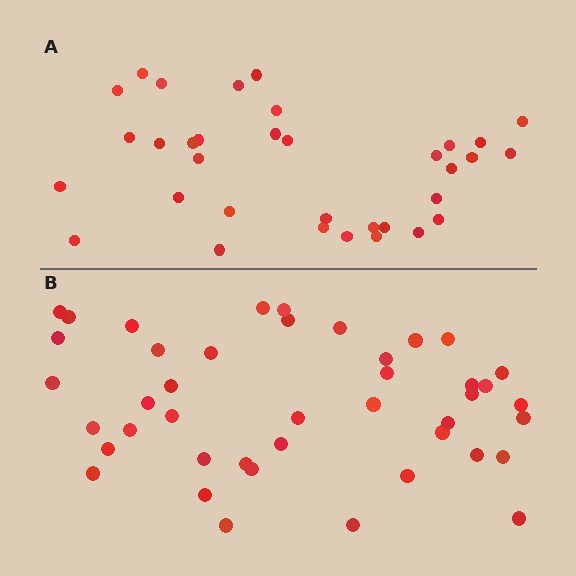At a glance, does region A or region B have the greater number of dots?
Region B (the bottom region) has more dots.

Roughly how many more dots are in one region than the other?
Region B has roughly 8 or so more dots than region A.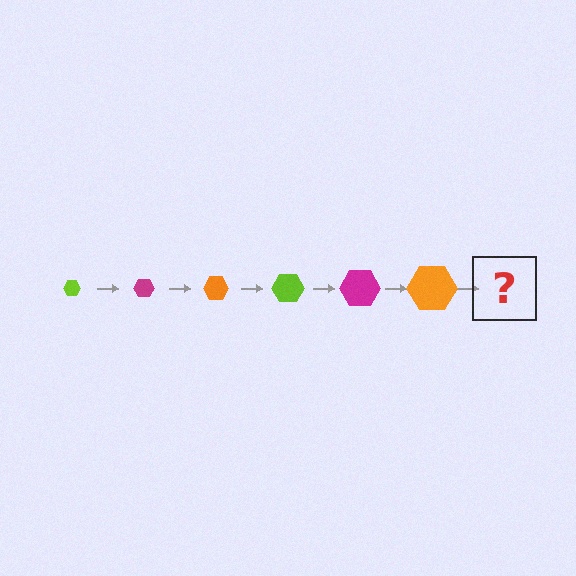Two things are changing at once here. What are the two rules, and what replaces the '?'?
The two rules are that the hexagon grows larger each step and the color cycles through lime, magenta, and orange. The '?' should be a lime hexagon, larger than the previous one.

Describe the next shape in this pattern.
It should be a lime hexagon, larger than the previous one.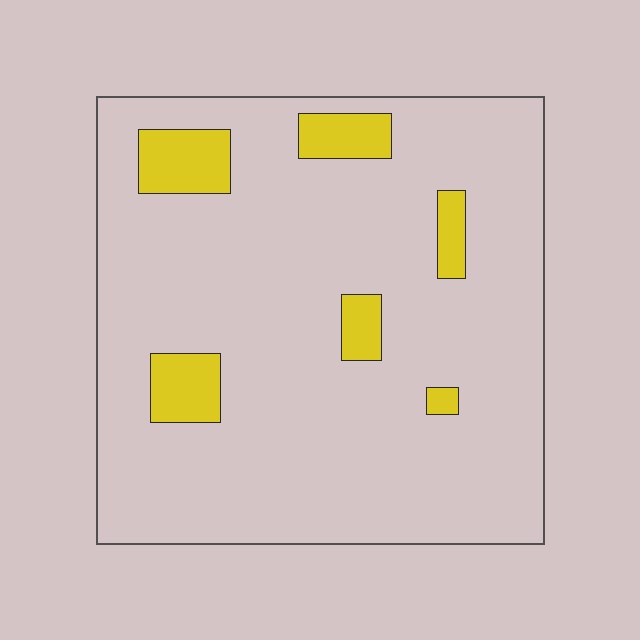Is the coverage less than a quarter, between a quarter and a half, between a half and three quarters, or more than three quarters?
Less than a quarter.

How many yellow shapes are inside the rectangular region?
6.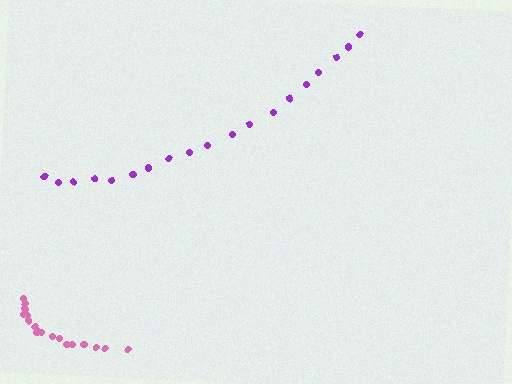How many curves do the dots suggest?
There are 2 distinct paths.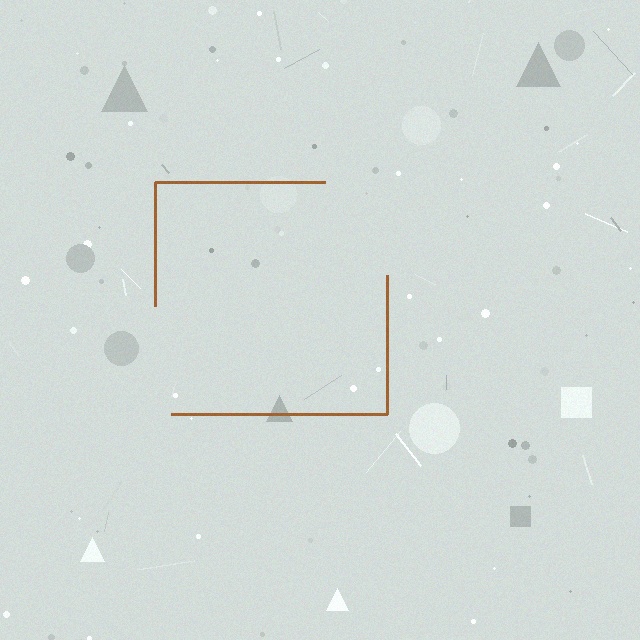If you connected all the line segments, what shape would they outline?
They would outline a square.